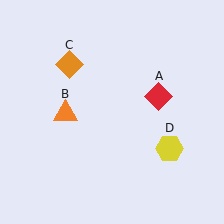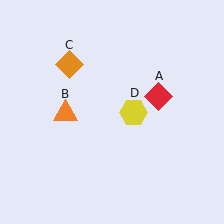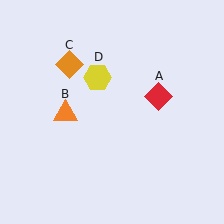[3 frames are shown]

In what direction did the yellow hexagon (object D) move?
The yellow hexagon (object D) moved up and to the left.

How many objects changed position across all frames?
1 object changed position: yellow hexagon (object D).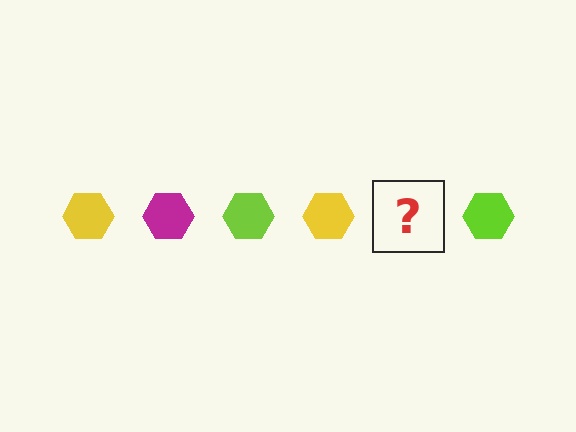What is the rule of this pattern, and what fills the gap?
The rule is that the pattern cycles through yellow, magenta, lime hexagons. The gap should be filled with a magenta hexagon.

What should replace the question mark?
The question mark should be replaced with a magenta hexagon.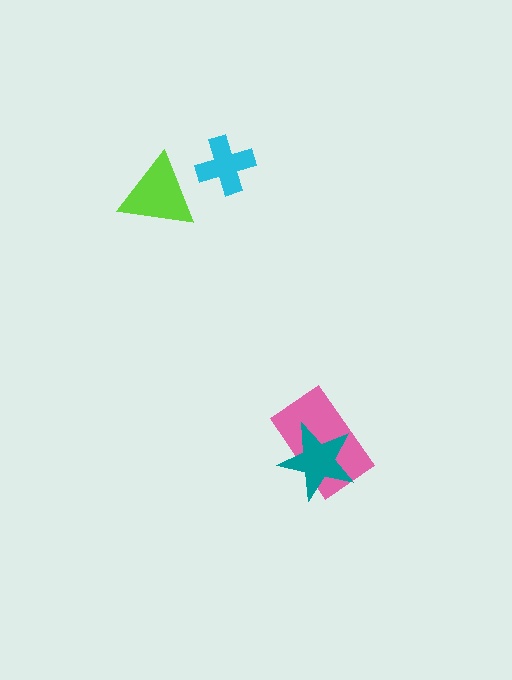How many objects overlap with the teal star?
1 object overlaps with the teal star.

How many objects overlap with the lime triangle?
0 objects overlap with the lime triangle.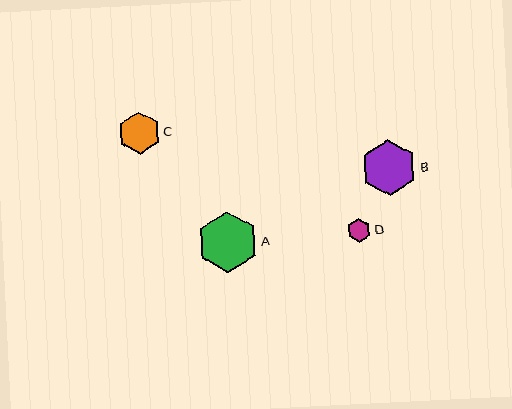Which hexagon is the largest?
Hexagon A is the largest with a size of approximately 61 pixels.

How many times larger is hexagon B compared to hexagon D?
Hexagon B is approximately 2.4 times the size of hexagon D.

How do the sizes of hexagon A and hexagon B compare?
Hexagon A and hexagon B are approximately the same size.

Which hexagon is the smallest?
Hexagon D is the smallest with a size of approximately 24 pixels.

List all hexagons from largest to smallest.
From largest to smallest: A, B, C, D.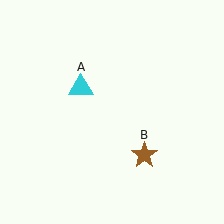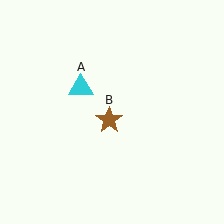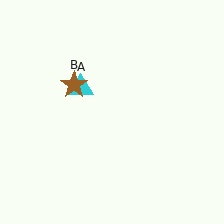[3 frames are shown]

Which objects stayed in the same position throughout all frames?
Cyan triangle (object A) remained stationary.